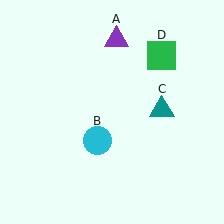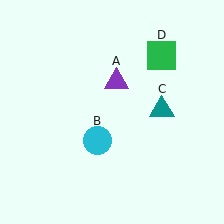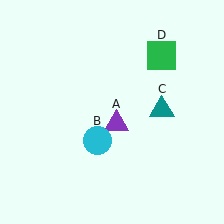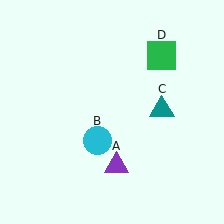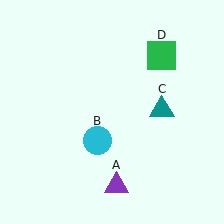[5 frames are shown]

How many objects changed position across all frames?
1 object changed position: purple triangle (object A).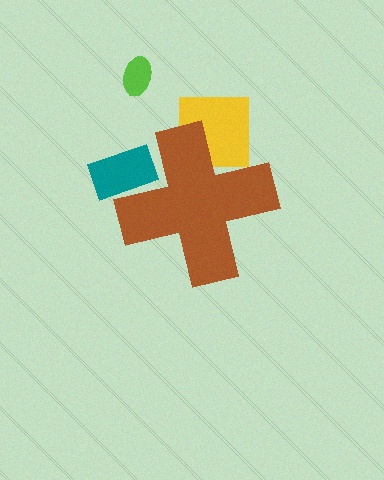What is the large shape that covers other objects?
A brown cross.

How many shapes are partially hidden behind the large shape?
2 shapes are partially hidden.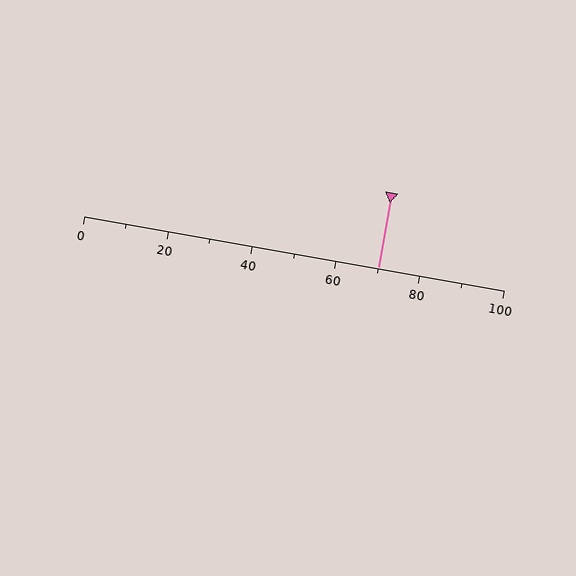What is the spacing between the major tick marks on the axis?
The major ticks are spaced 20 apart.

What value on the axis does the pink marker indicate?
The marker indicates approximately 70.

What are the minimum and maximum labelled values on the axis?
The axis runs from 0 to 100.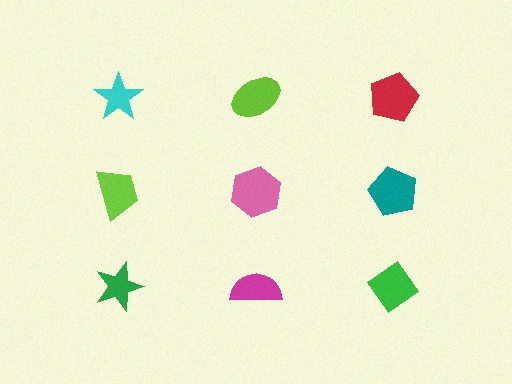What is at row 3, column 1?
A green star.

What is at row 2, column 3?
A teal pentagon.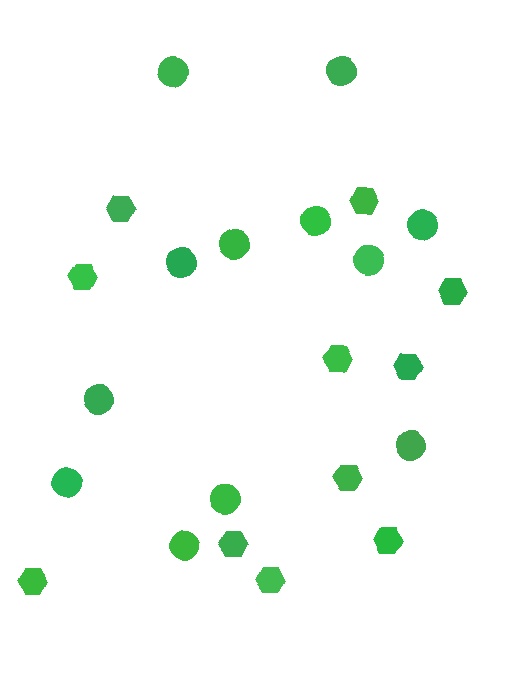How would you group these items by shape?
There are 2 groups: one group of hexagons (11) and one group of circles (12).